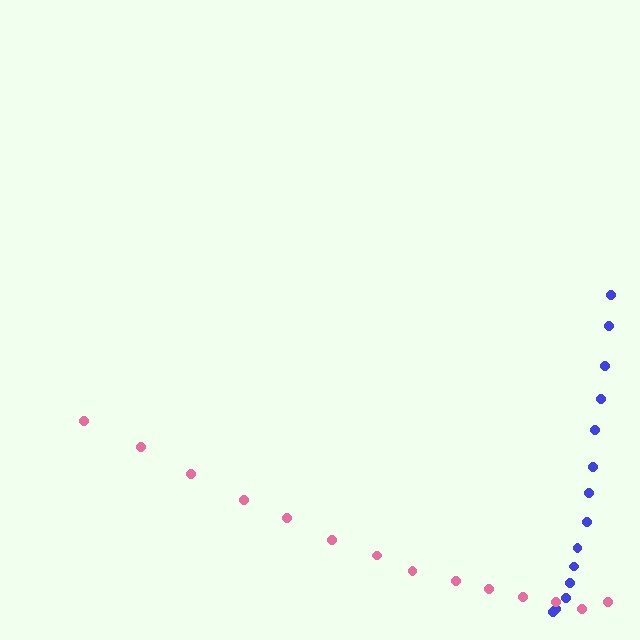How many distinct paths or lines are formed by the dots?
There are 2 distinct paths.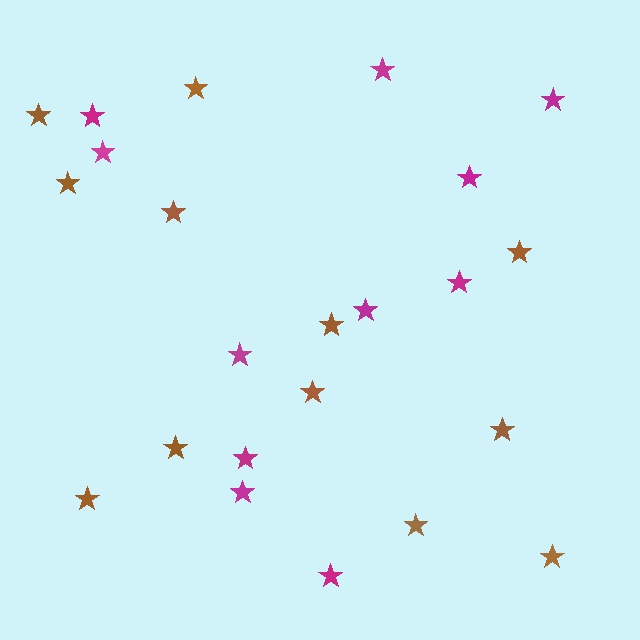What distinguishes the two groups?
There are 2 groups: one group of magenta stars (11) and one group of brown stars (12).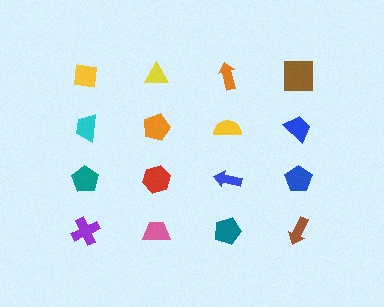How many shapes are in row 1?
4 shapes.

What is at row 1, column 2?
A yellow triangle.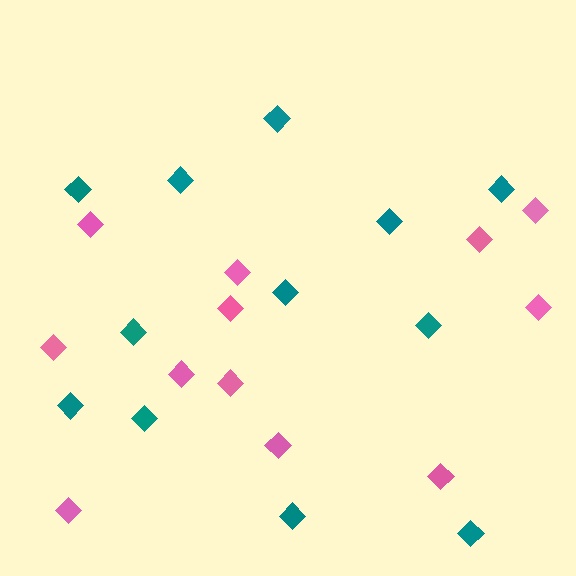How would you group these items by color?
There are 2 groups: one group of teal diamonds (12) and one group of pink diamonds (12).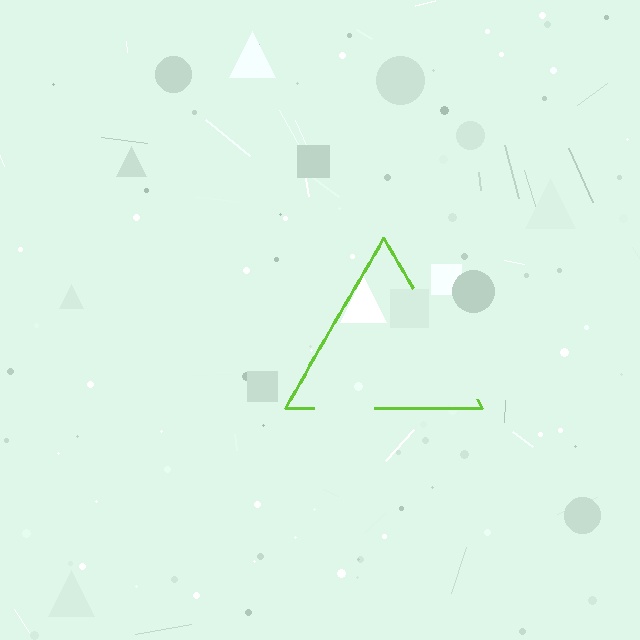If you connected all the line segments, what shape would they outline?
They would outline a triangle.